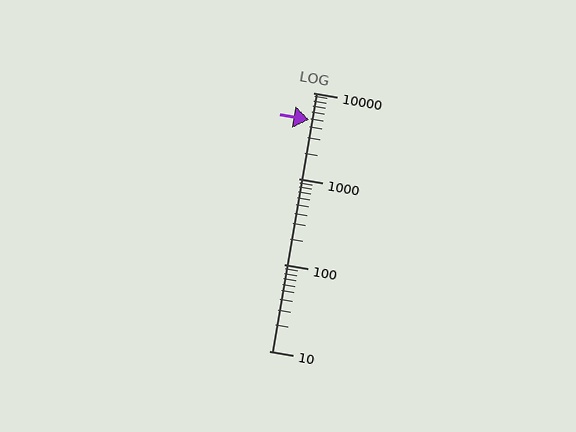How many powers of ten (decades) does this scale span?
The scale spans 3 decades, from 10 to 10000.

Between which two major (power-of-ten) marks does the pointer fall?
The pointer is between 1000 and 10000.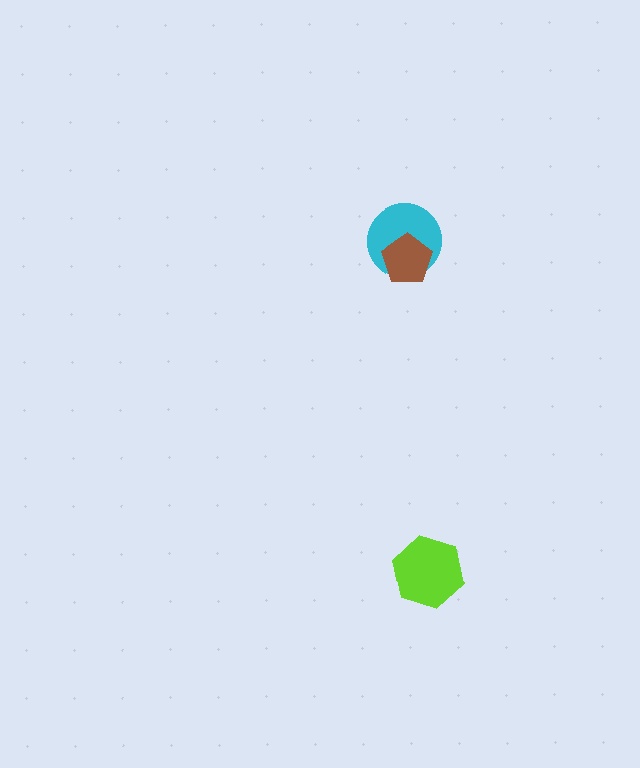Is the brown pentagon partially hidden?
No, no other shape covers it.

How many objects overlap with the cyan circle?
1 object overlaps with the cyan circle.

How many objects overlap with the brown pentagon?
1 object overlaps with the brown pentagon.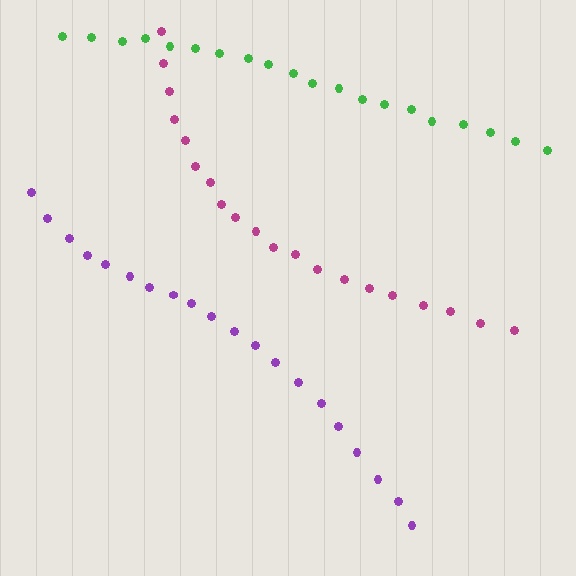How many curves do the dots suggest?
There are 3 distinct paths.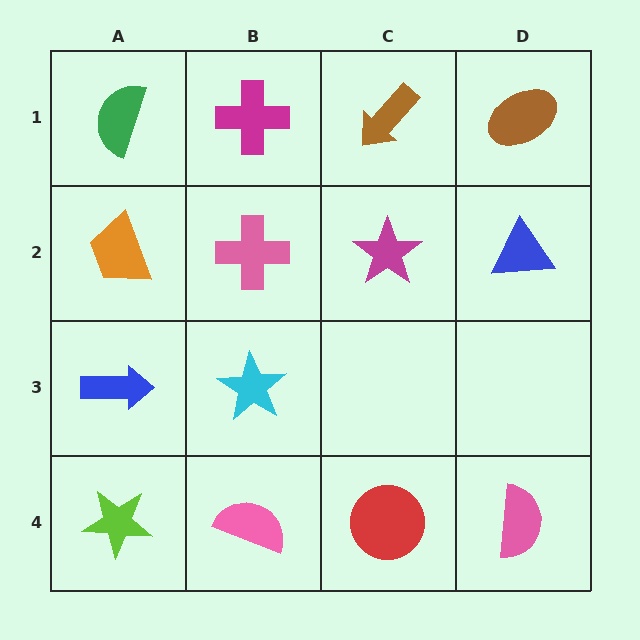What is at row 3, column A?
A blue arrow.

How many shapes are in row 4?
4 shapes.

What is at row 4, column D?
A pink semicircle.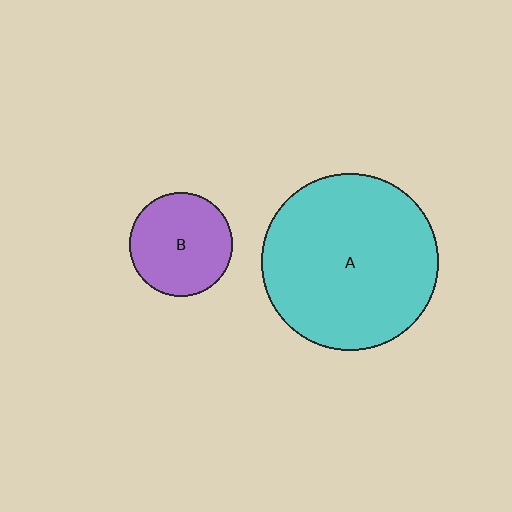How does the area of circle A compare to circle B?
Approximately 3.0 times.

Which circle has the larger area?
Circle A (cyan).